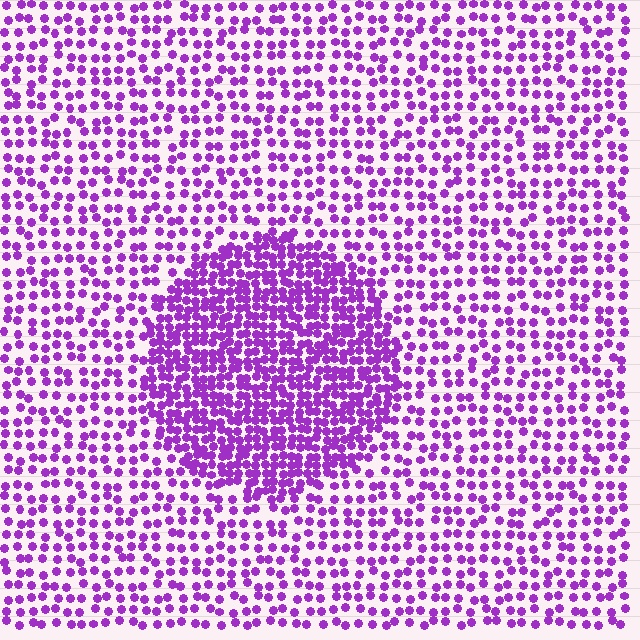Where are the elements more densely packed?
The elements are more densely packed inside the circle boundary.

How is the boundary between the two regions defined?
The boundary is defined by a change in element density (approximately 2.1x ratio). All elements are the same color, size, and shape.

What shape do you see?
I see a circle.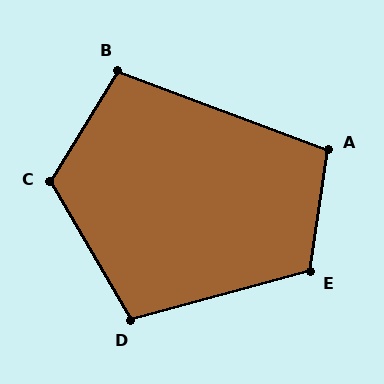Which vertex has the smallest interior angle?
B, at approximately 101 degrees.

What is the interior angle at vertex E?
Approximately 114 degrees (obtuse).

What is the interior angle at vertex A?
Approximately 102 degrees (obtuse).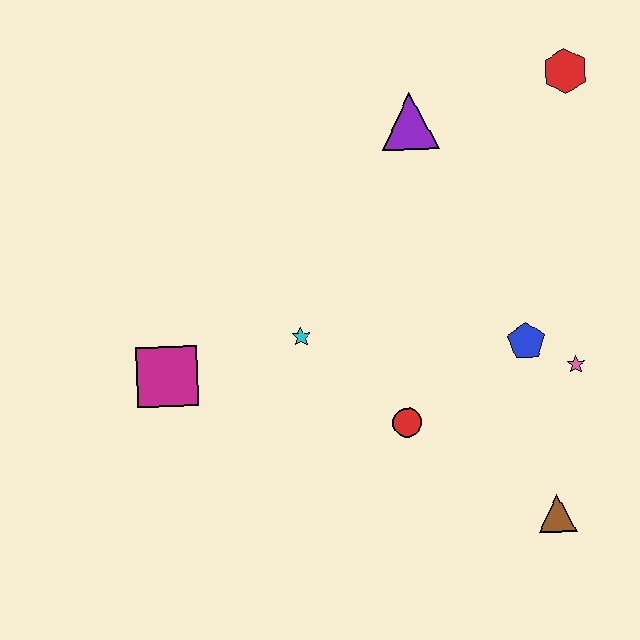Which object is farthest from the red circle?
The red hexagon is farthest from the red circle.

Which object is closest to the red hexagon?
The purple triangle is closest to the red hexagon.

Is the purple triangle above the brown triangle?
Yes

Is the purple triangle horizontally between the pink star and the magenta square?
Yes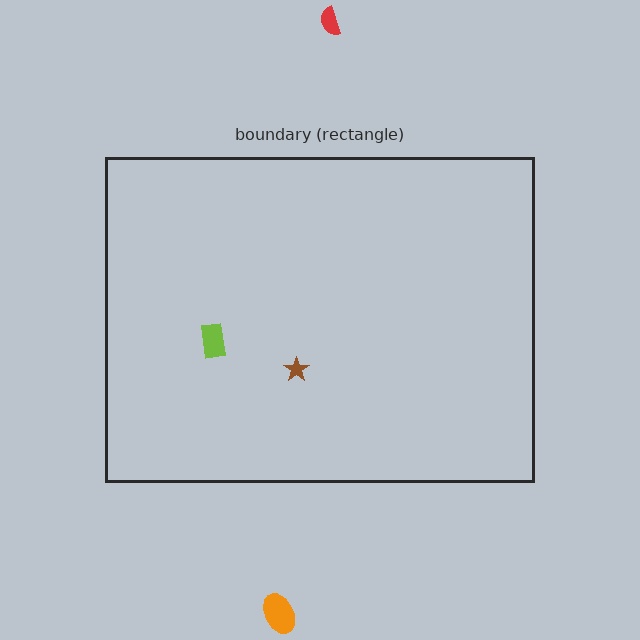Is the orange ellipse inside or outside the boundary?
Outside.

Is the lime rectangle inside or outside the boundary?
Inside.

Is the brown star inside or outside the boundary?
Inside.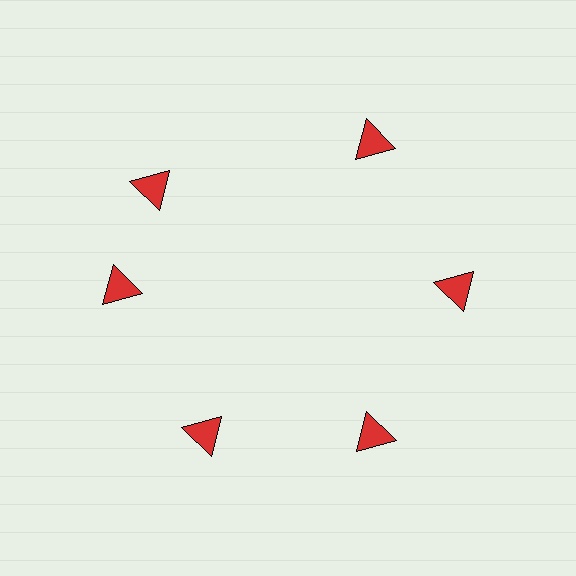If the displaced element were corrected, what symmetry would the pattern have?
It would have 6-fold rotational symmetry — the pattern would map onto itself every 60 degrees.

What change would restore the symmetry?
The symmetry would be restored by rotating it back into even spacing with its neighbors so that all 6 triangles sit at equal angles and equal distance from the center.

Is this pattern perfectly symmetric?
No. The 6 red triangles are arranged in a ring, but one element near the 11 o'clock position is rotated out of alignment along the ring, breaking the 6-fold rotational symmetry.